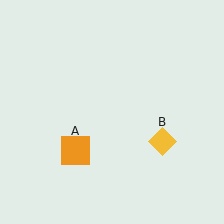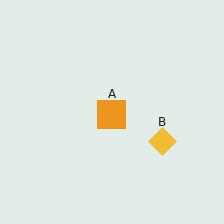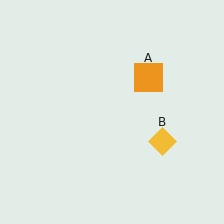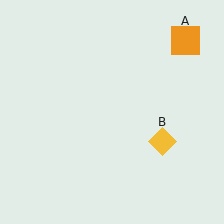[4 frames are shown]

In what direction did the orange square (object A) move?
The orange square (object A) moved up and to the right.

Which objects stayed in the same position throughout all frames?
Yellow diamond (object B) remained stationary.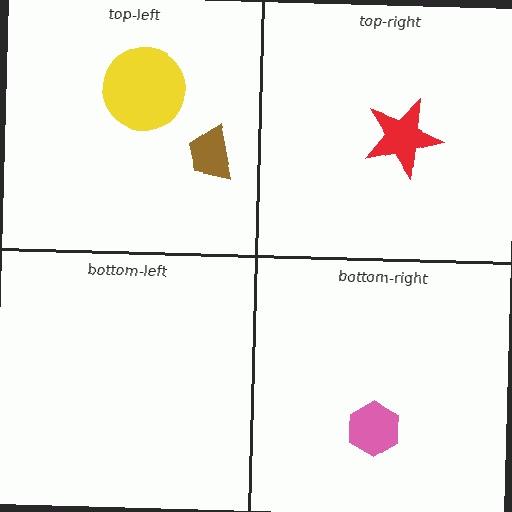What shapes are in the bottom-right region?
The pink hexagon.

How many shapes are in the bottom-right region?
1.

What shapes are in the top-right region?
The red star.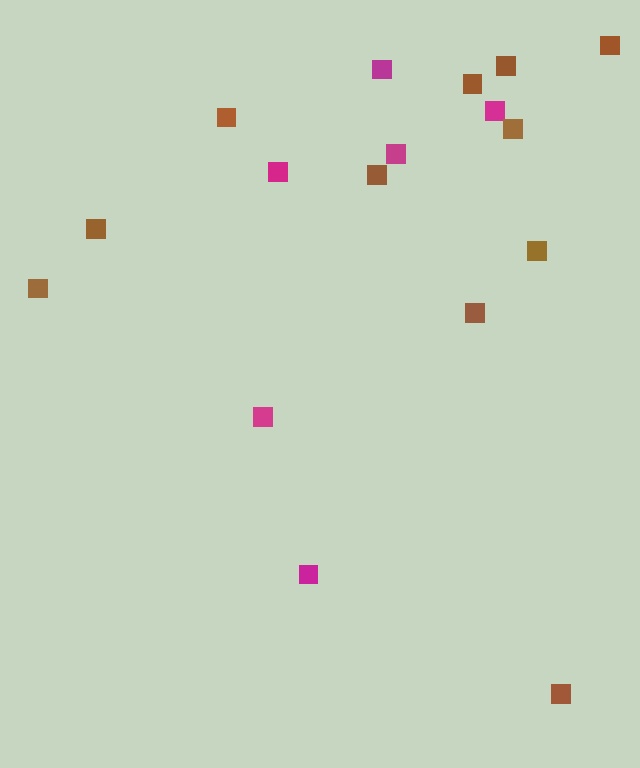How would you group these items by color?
There are 2 groups: one group of magenta squares (6) and one group of brown squares (11).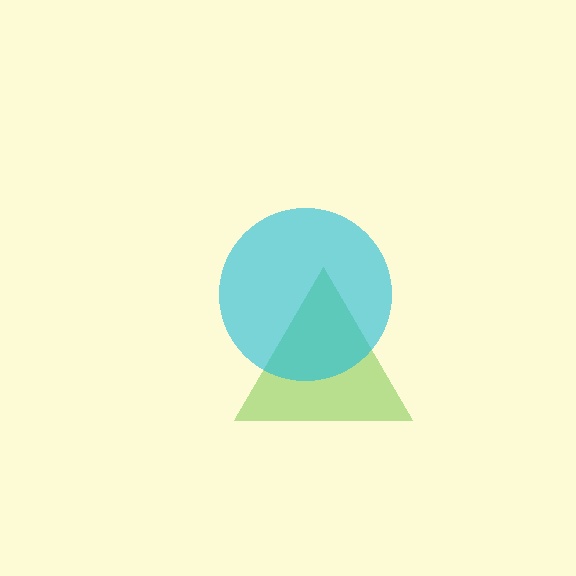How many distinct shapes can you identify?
There are 2 distinct shapes: a lime triangle, a cyan circle.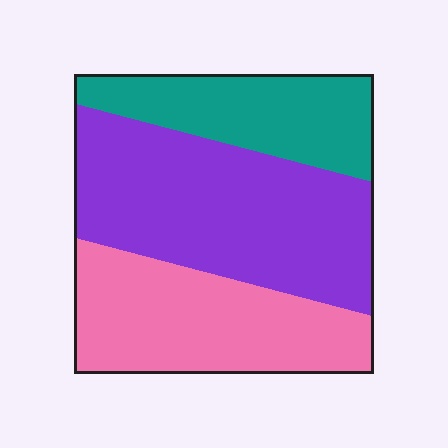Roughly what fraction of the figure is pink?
Pink takes up about one third (1/3) of the figure.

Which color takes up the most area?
Purple, at roughly 45%.